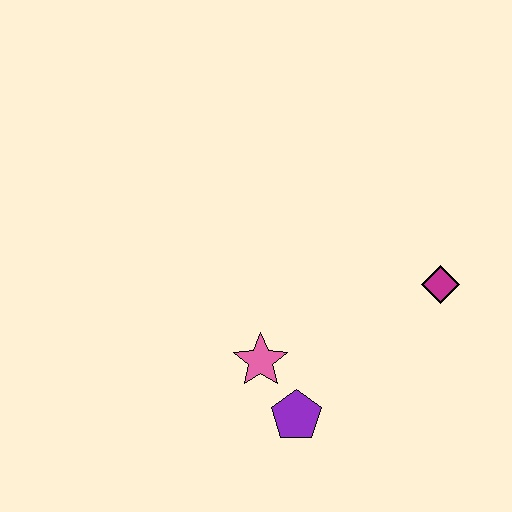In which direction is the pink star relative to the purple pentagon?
The pink star is above the purple pentagon.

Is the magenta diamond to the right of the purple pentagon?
Yes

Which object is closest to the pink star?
The purple pentagon is closest to the pink star.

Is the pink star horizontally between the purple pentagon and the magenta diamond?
No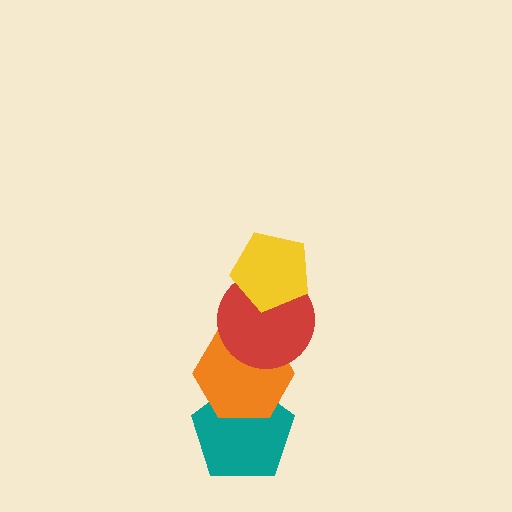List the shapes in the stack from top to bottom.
From top to bottom: the yellow pentagon, the red circle, the orange hexagon, the teal pentagon.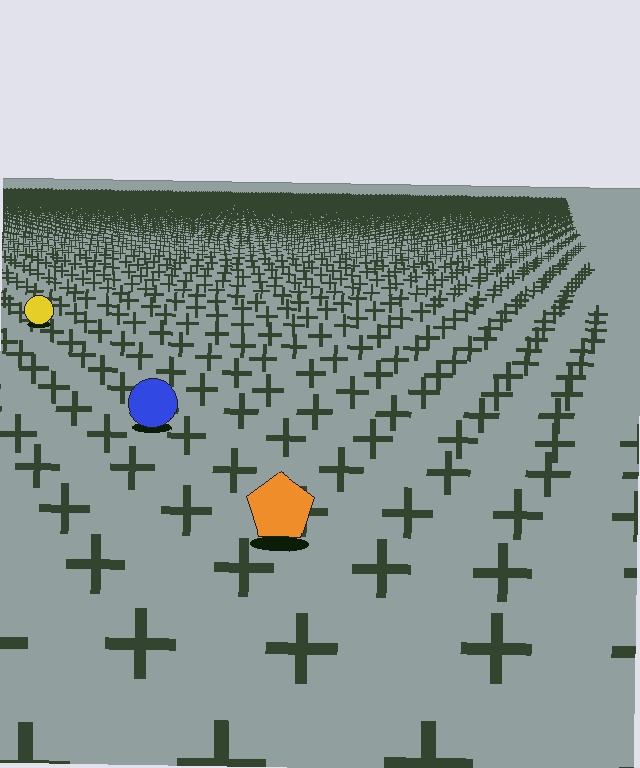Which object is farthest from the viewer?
The yellow circle is farthest from the viewer. It appears smaller and the ground texture around it is denser.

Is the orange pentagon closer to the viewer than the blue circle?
Yes. The orange pentagon is closer — you can tell from the texture gradient: the ground texture is coarser near it.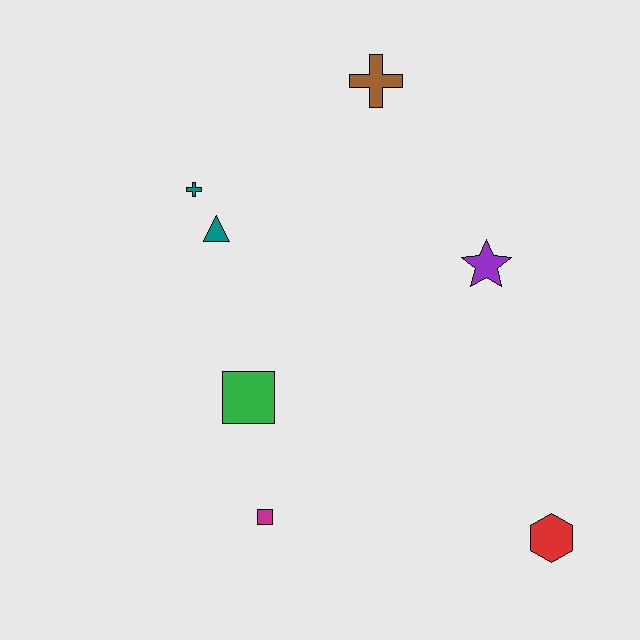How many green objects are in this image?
There is 1 green object.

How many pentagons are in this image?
There are no pentagons.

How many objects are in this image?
There are 7 objects.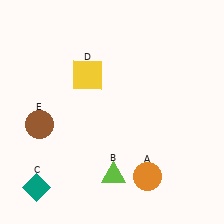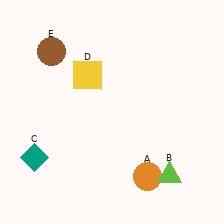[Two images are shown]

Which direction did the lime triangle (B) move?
The lime triangle (B) moved right.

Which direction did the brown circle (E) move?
The brown circle (E) moved up.